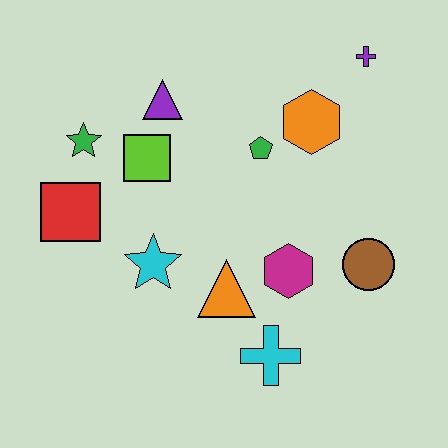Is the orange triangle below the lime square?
Yes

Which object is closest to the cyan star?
The orange triangle is closest to the cyan star.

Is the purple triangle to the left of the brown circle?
Yes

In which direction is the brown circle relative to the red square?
The brown circle is to the right of the red square.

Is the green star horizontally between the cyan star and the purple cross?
No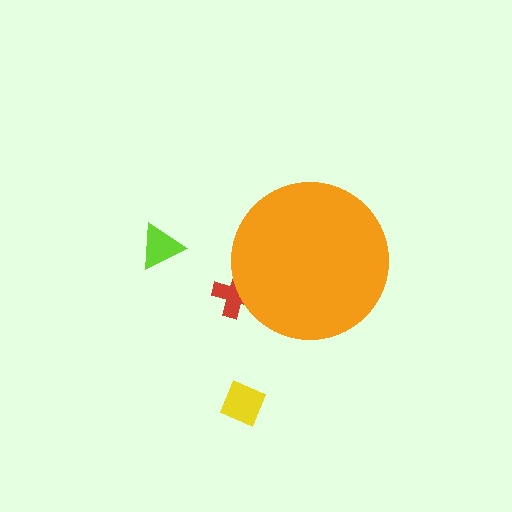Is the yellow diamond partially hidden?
No, the yellow diamond is fully visible.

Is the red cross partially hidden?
Yes, the red cross is partially hidden behind the orange circle.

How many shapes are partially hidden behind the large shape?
1 shape is partially hidden.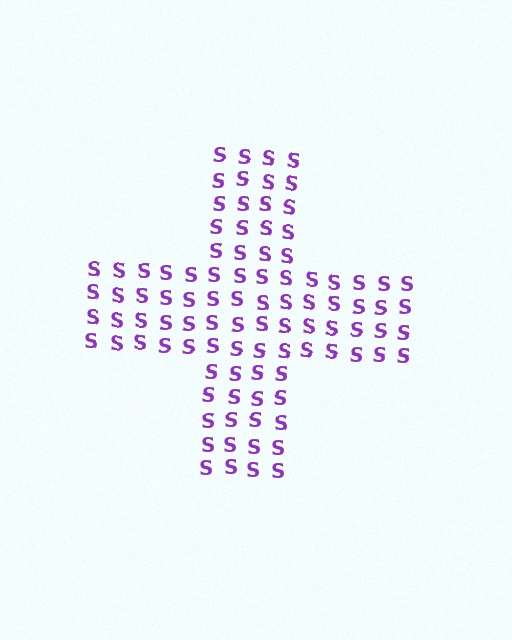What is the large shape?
The large shape is a cross.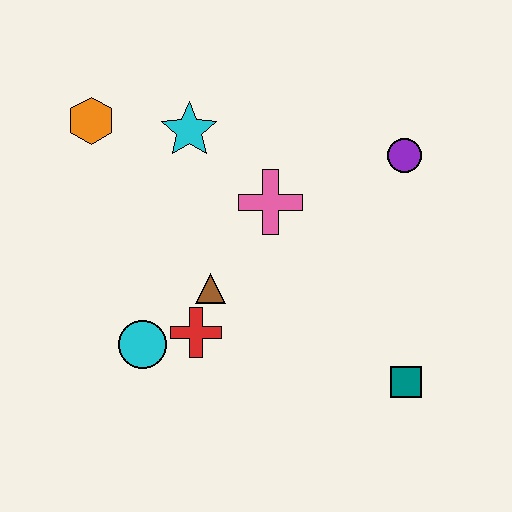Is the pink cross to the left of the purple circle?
Yes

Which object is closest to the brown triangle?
The red cross is closest to the brown triangle.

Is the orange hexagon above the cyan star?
Yes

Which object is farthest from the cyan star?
The teal square is farthest from the cyan star.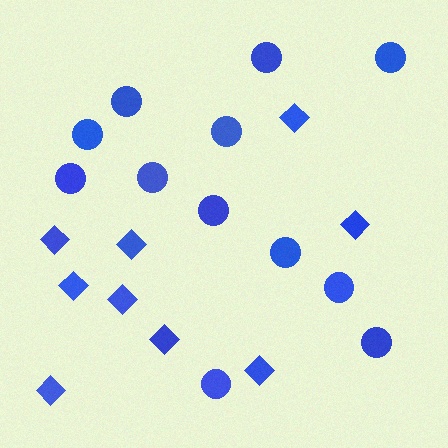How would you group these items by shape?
There are 2 groups: one group of circles (12) and one group of diamonds (9).